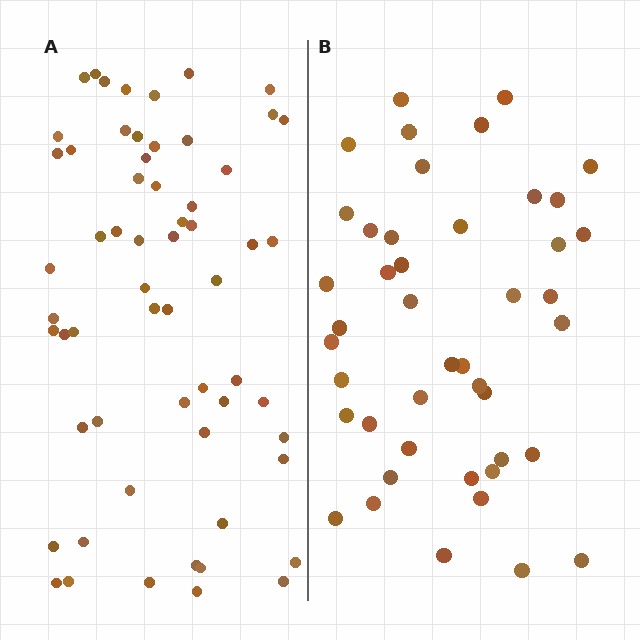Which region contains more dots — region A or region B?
Region A (the left region) has more dots.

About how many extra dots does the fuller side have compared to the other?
Region A has approximately 15 more dots than region B.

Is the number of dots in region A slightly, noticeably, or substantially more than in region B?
Region A has noticeably more, but not dramatically so. The ratio is roughly 1.4 to 1.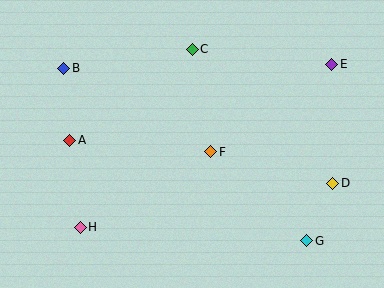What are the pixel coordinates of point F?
Point F is at (211, 152).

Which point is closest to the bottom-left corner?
Point H is closest to the bottom-left corner.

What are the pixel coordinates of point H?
Point H is at (80, 227).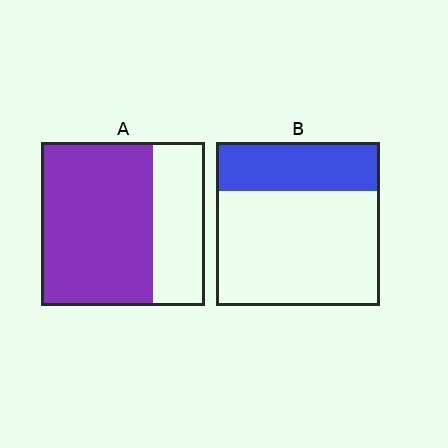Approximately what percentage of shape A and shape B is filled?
A is approximately 70% and B is approximately 30%.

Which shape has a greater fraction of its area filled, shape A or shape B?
Shape A.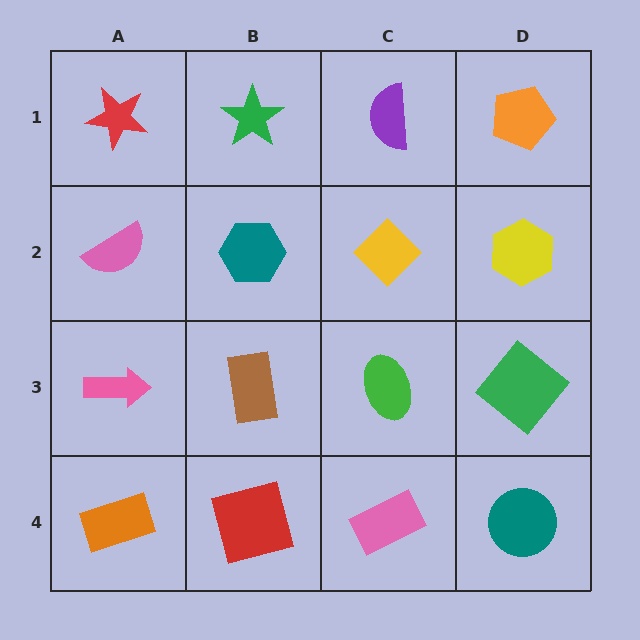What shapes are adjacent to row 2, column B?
A green star (row 1, column B), a brown rectangle (row 3, column B), a pink semicircle (row 2, column A), a yellow diamond (row 2, column C).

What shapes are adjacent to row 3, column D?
A yellow hexagon (row 2, column D), a teal circle (row 4, column D), a green ellipse (row 3, column C).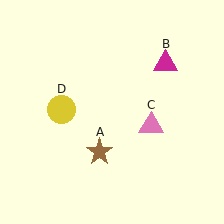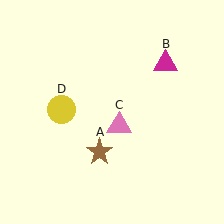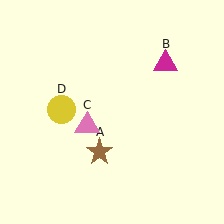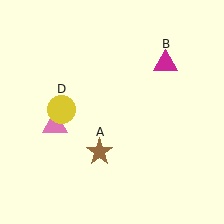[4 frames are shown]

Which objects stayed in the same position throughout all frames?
Brown star (object A) and magenta triangle (object B) and yellow circle (object D) remained stationary.